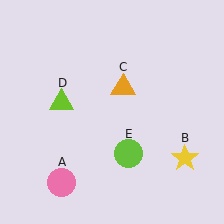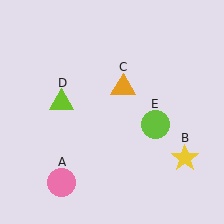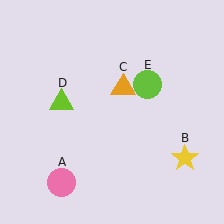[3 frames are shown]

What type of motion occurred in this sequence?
The lime circle (object E) rotated counterclockwise around the center of the scene.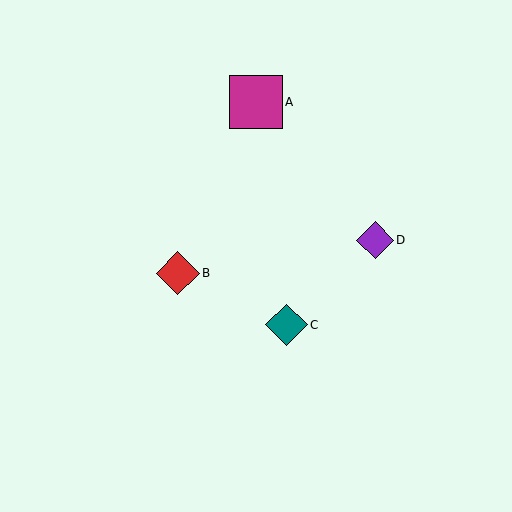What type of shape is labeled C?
Shape C is a teal diamond.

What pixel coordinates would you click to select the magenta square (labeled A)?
Click at (256, 102) to select the magenta square A.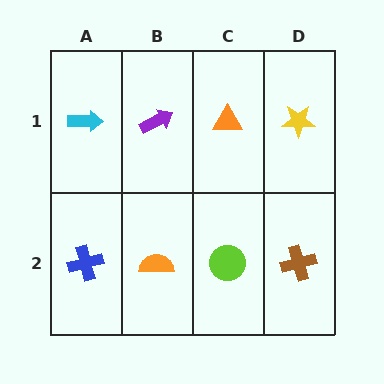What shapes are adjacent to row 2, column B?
A purple arrow (row 1, column B), a blue cross (row 2, column A), a lime circle (row 2, column C).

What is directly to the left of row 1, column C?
A purple arrow.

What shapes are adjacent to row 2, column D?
A yellow star (row 1, column D), a lime circle (row 2, column C).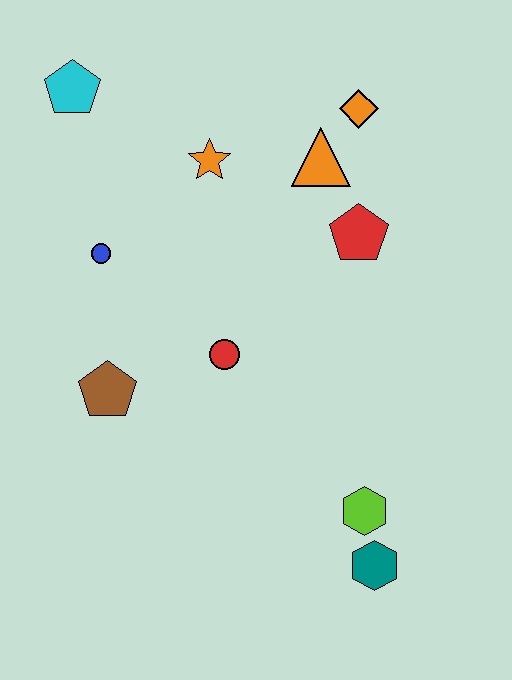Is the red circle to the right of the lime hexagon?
No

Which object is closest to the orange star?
The orange triangle is closest to the orange star.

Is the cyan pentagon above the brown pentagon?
Yes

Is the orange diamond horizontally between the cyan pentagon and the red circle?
No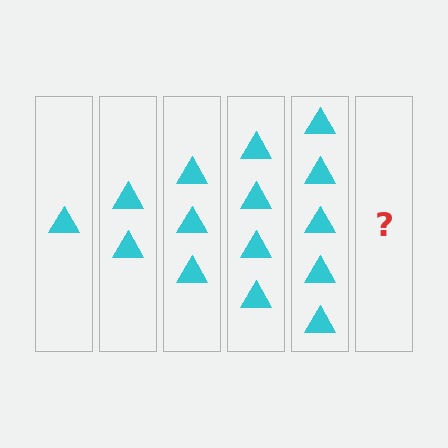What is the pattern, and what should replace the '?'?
The pattern is that each step adds one more triangle. The '?' should be 6 triangles.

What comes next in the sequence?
The next element should be 6 triangles.